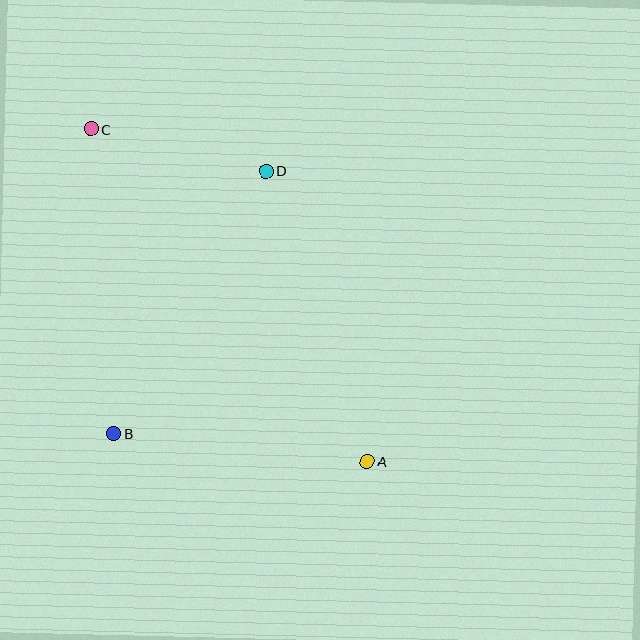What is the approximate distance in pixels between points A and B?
The distance between A and B is approximately 255 pixels.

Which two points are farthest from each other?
Points A and C are farthest from each other.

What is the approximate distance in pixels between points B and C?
The distance between B and C is approximately 305 pixels.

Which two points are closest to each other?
Points C and D are closest to each other.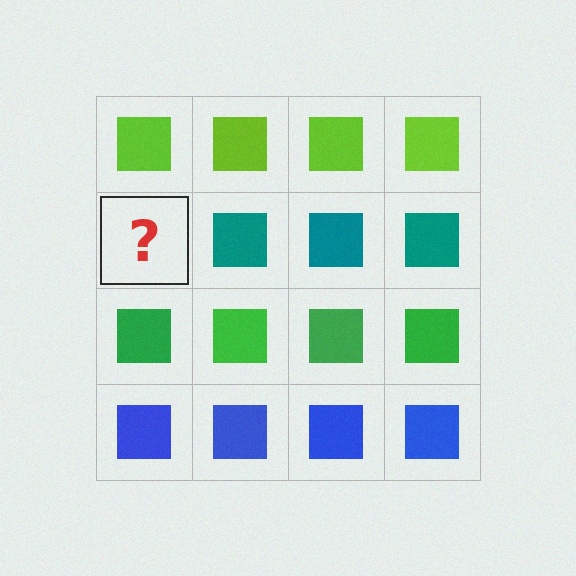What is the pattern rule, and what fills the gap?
The rule is that each row has a consistent color. The gap should be filled with a teal square.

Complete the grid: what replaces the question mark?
The question mark should be replaced with a teal square.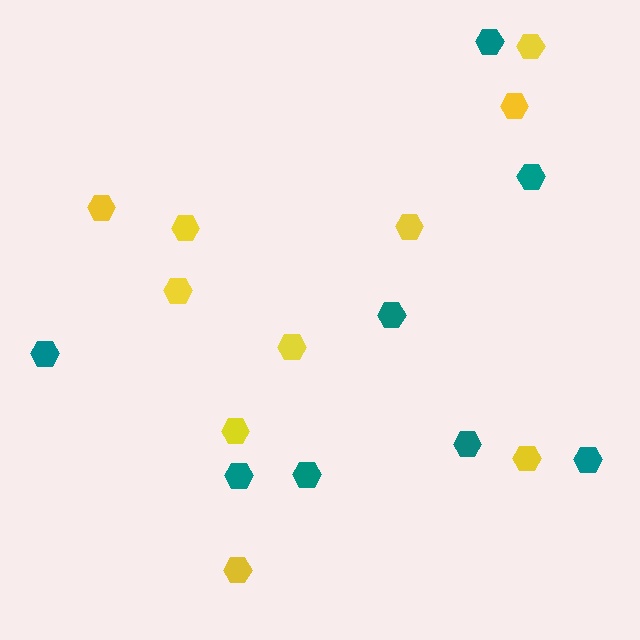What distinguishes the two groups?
There are 2 groups: one group of teal hexagons (8) and one group of yellow hexagons (10).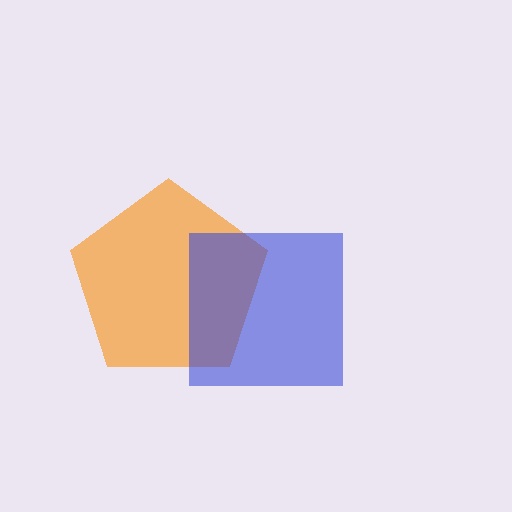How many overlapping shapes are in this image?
There are 2 overlapping shapes in the image.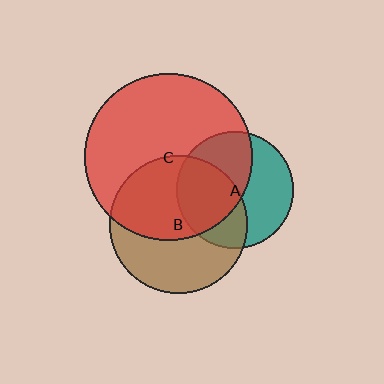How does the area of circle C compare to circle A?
Approximately 2.0 times.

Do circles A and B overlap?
Yes.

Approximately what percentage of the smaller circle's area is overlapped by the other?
Approximately 45%.